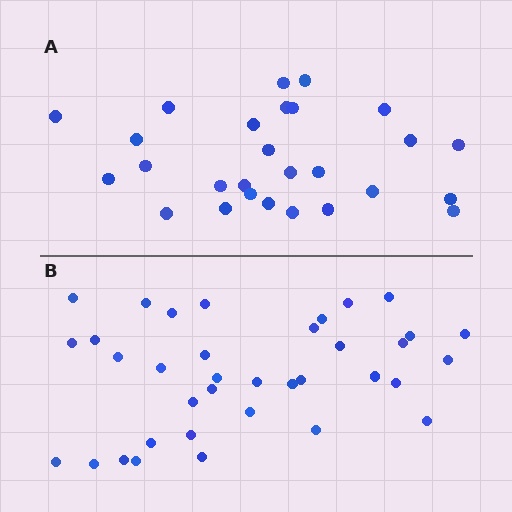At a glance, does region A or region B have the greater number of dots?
Region B (the bottom region) has more dots.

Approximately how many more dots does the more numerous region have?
Region B has roughly 8 or so more dots than region A.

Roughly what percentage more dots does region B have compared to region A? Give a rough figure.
About 35% more.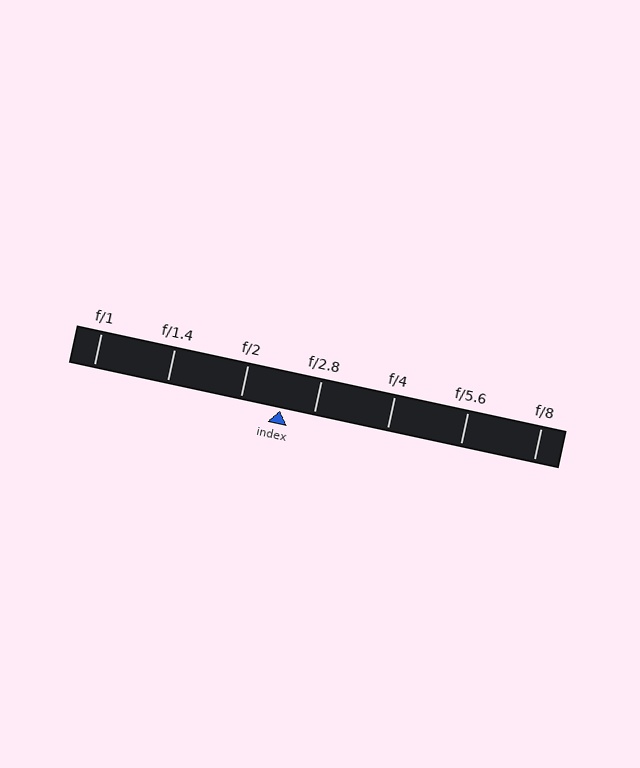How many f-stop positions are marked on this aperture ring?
There are 7 f-stop positions marked.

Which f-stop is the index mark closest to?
The index mark is closest to f/2.8.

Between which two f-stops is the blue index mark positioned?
The index mark is between f/2 and f/2.8.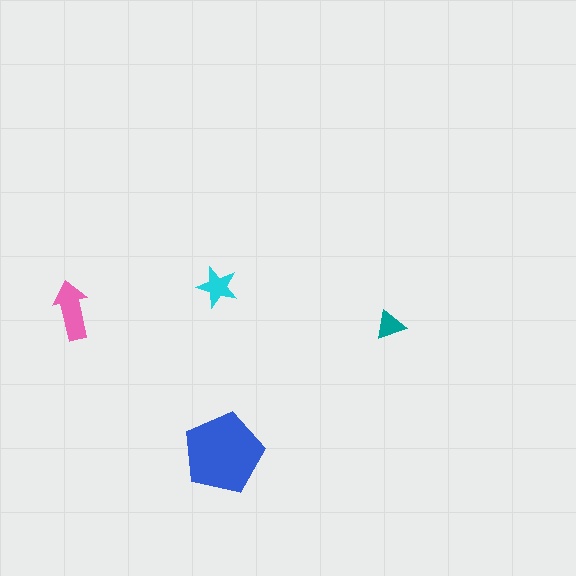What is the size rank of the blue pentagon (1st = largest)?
1st.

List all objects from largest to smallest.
The blue pentagon, the pink arrow, the cyan star, the teal triangle.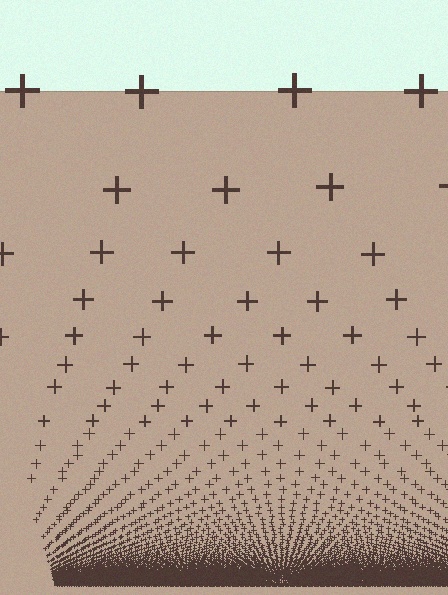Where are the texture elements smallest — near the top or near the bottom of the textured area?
Near the bottom.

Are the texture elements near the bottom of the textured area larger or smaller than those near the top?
Smaller. The gradient is inverted — elements near the bottom are smaller and denser.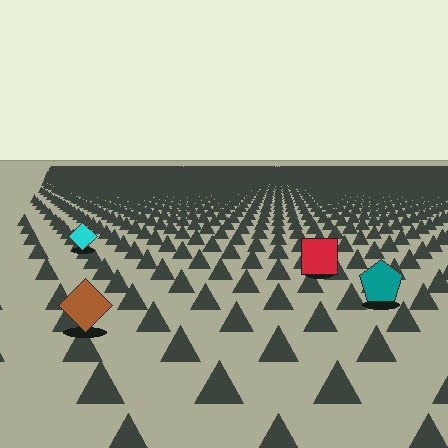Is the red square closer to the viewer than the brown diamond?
No. The brown diamond is closer — you can tell from the texture gradient: the ground texture is coarser near it.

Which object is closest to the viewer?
The brown diamond is closest. The texture marks near it are larger and more spread out.